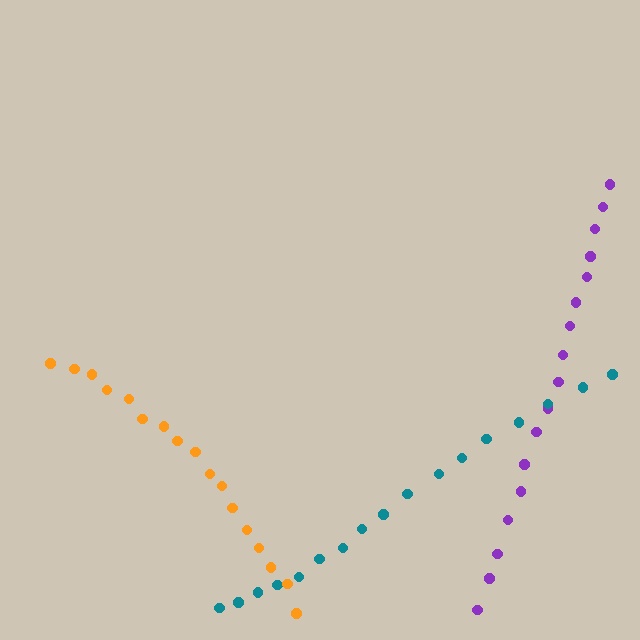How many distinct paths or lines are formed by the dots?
There are 3 distinct paths.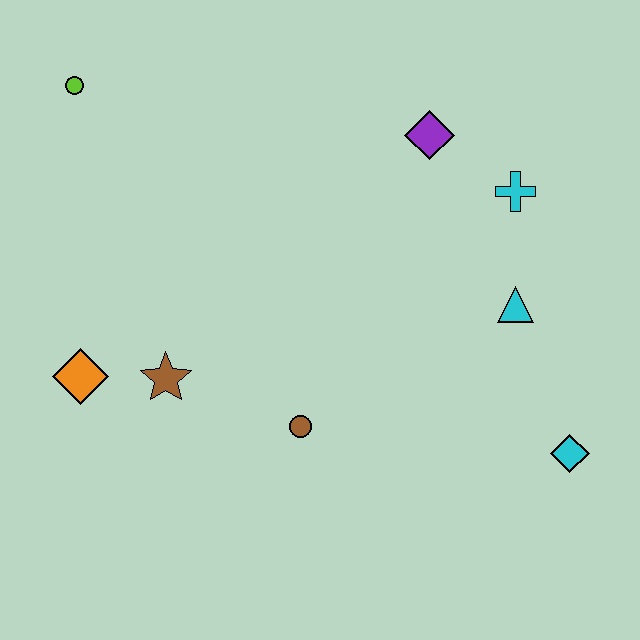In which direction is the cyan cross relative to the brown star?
The cyan cross is to the right of the brown star.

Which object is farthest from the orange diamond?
The cyan diamond is farthest from the orange diamond.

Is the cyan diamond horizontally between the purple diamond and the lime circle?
No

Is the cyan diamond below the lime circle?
Yes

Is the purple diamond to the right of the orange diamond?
Yes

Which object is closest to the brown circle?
The brown star is closest to the brown circle.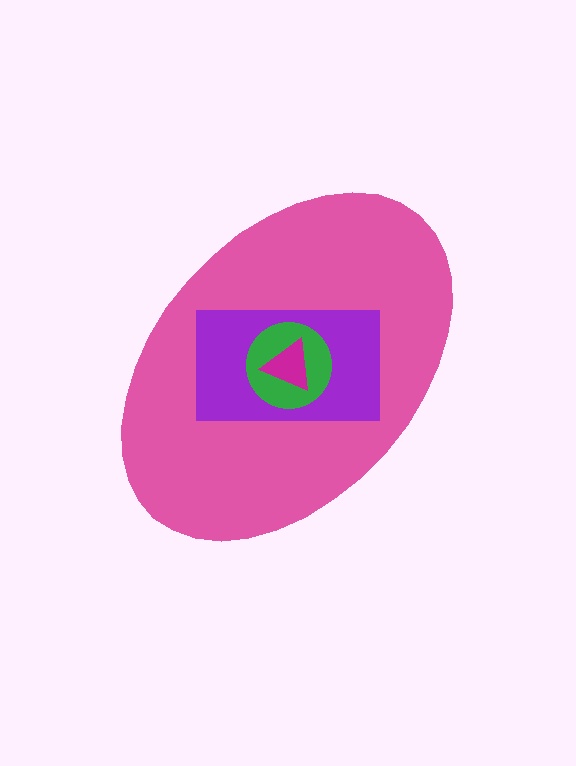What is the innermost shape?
The magenta triangle.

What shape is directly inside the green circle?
The magenta triangle.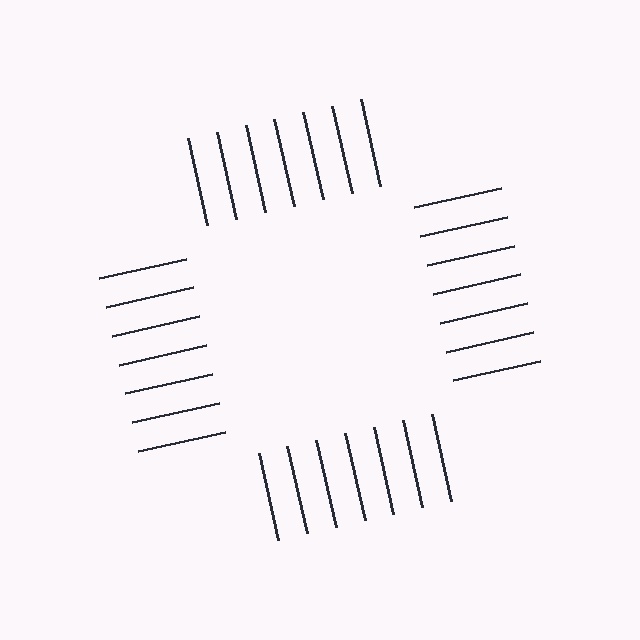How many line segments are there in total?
28 — 7 along each of the 4 edges.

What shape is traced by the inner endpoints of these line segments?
An illusory square — the line segments terminate on its edges but no continuous stroke is drawn.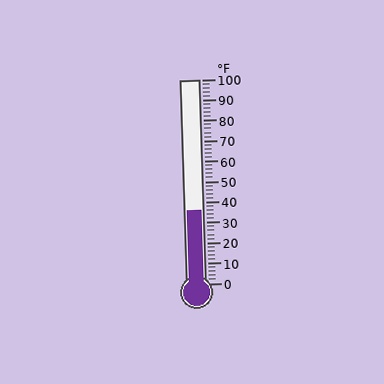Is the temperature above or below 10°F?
The temperature is above 10°F.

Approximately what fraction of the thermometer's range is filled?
The thermometer is filled to approximately 35% of its range.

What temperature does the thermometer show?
The thermometer shows approximately 36°F.